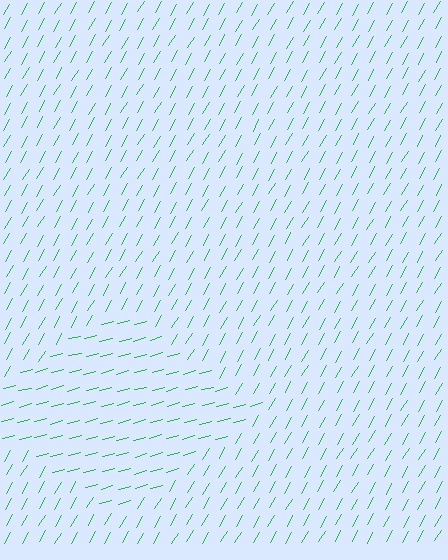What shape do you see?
I see a diamond.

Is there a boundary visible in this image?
Yes, there is a texture boundary formed by a change in line orientation.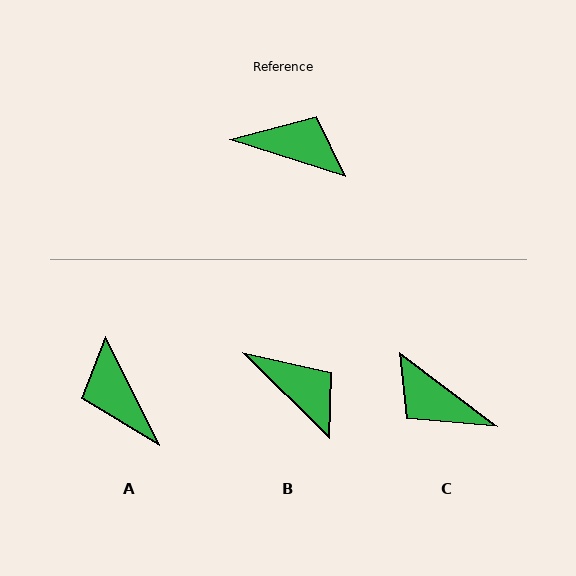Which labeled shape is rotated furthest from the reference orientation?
C, about 160 degrees away.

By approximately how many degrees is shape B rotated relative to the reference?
Approximately 27 degrees clockwise.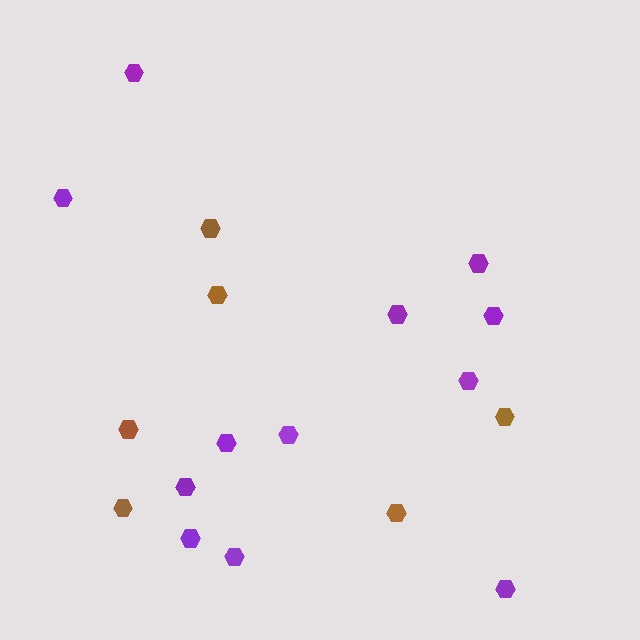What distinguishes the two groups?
There are 2 groups: one group of brown hexagons (6) and one group of purple hexagons (12).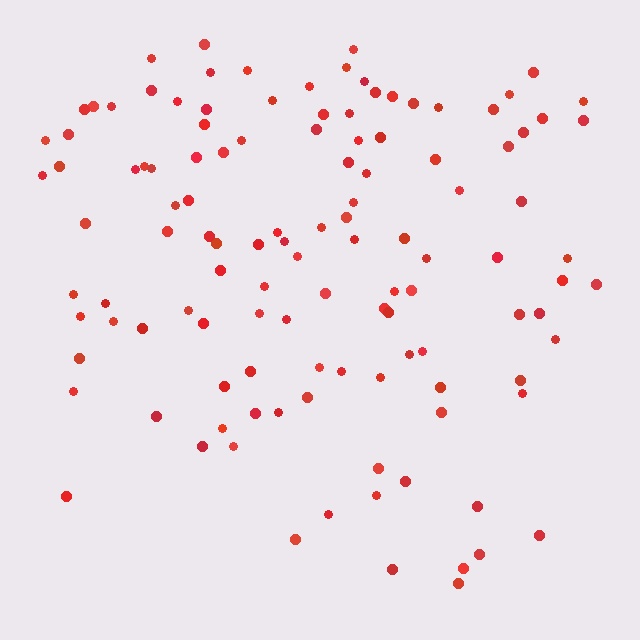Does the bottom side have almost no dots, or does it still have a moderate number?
Still a moderate number, just noticeably fewer than the top.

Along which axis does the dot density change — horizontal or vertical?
Vertical.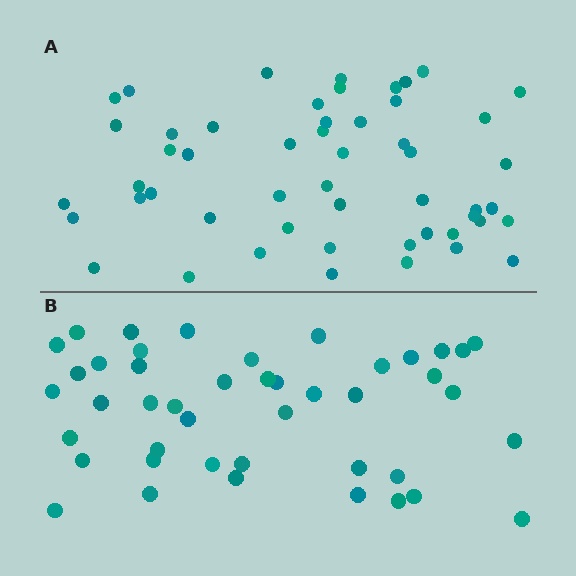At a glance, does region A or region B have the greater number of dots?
Region A (the top region) has more dots.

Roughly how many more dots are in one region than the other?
Region A has roughly 8 or so more dots than region B.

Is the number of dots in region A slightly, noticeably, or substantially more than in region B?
Region A has only slightly more — the two regions are fairly close. The ratio is roughly 1.2 to 1.